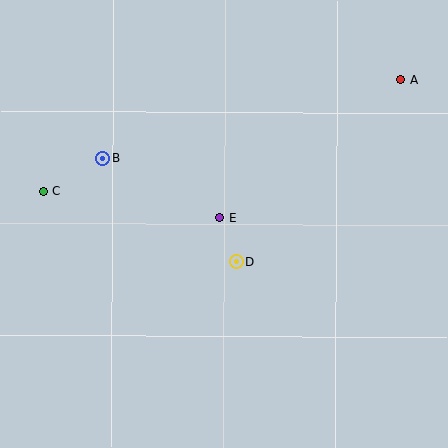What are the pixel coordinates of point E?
Point E is at (220, 218).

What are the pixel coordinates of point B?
Point B is at (103, 159).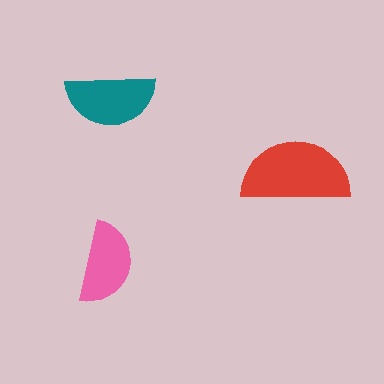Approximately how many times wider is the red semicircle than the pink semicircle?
About 1.5 times wider.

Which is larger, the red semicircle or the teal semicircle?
The red one.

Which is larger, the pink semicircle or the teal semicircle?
The teal one.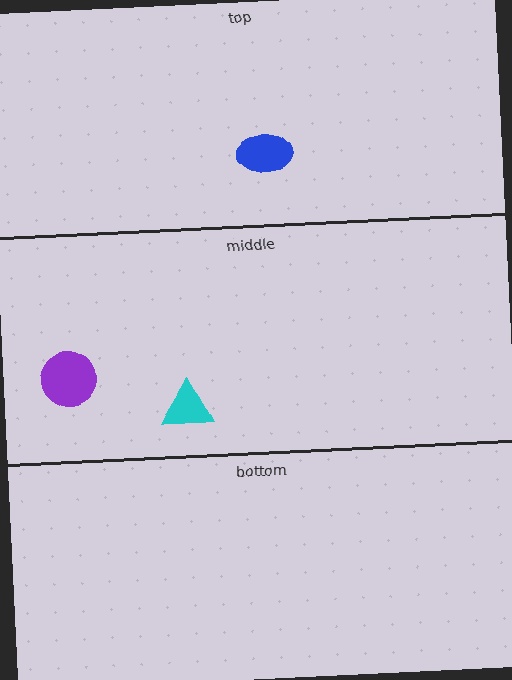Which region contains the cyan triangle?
The middle region.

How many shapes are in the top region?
1.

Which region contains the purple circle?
The middle region.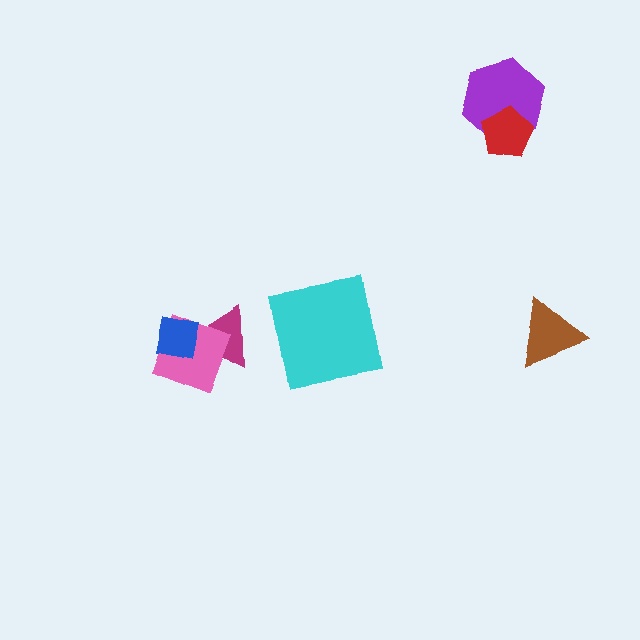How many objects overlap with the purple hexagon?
1 object overlaps with the purple hexagon.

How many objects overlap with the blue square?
2 objects overlap with the blue square.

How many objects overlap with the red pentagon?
1 object overlaps with the red pentagon.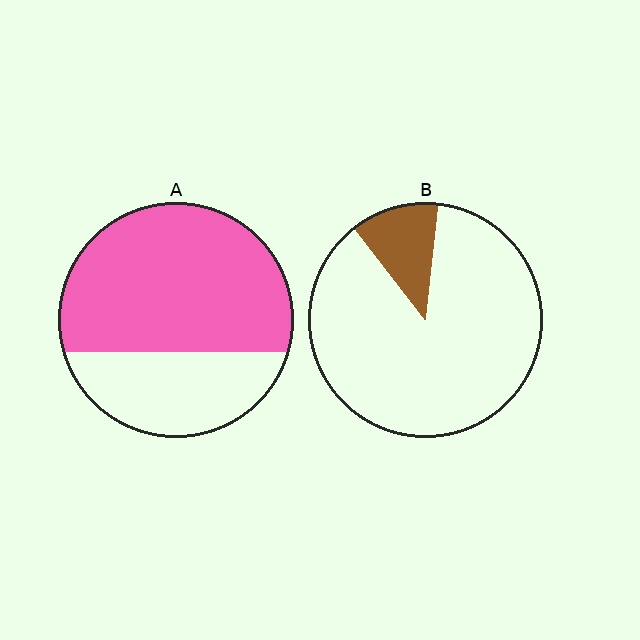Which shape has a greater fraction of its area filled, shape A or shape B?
Shape A.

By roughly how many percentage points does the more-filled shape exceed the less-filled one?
By roughly 55 percentage points (A over B).